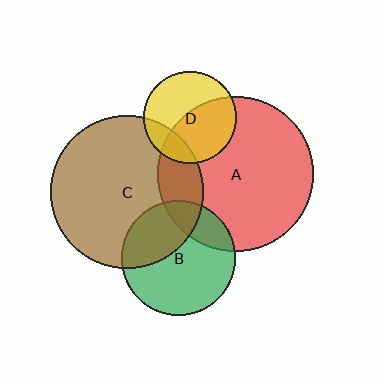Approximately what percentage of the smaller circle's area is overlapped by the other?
Approximately 35%.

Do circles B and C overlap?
Yes.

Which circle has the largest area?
Circle A (red).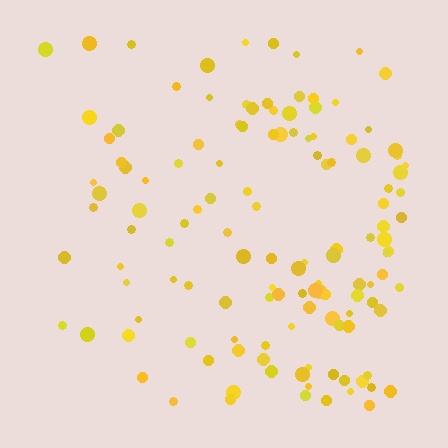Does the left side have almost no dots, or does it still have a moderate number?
Still a moderate number, just noticeably fewer than the right.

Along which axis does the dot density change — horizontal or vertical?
Horizontal.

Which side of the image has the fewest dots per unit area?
The left.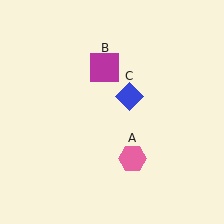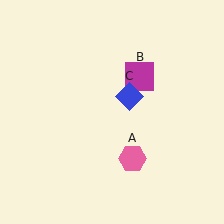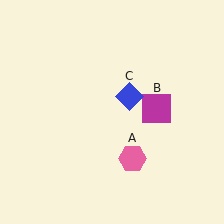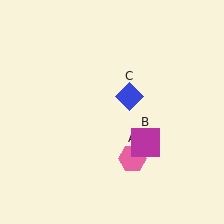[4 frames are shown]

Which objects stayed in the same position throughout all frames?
Pink hexagon (object A) and blue diamond (object C) remained stationary.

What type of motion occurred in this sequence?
The magenta square (object B) rotated clockwise around the center of the scene.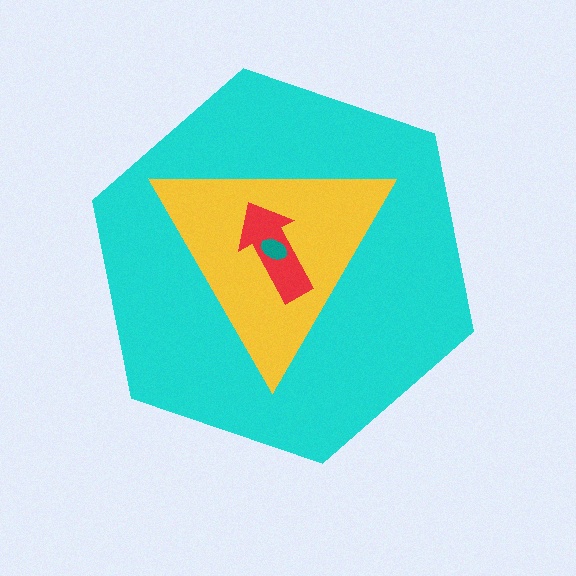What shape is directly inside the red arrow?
The teal ellipse.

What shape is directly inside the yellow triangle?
The red arrow.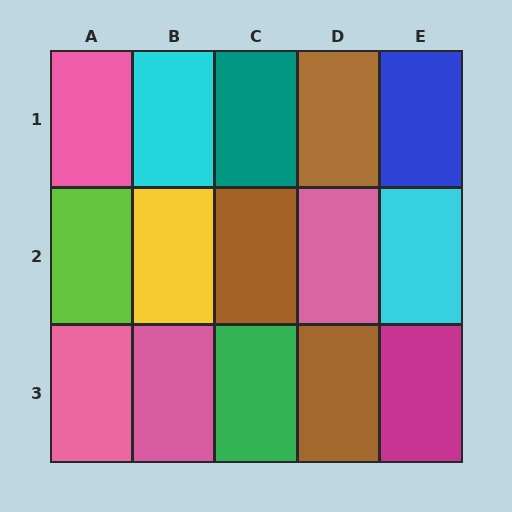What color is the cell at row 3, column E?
Magenta.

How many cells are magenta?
1 cell is magenta.